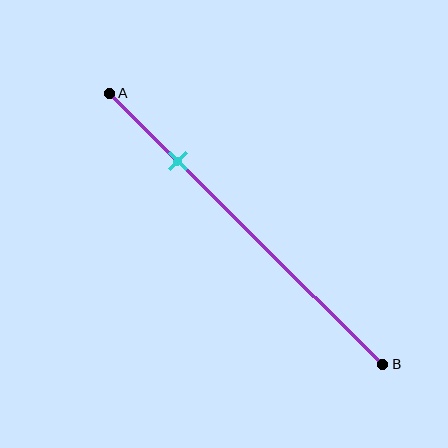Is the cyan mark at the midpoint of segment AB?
No, the mark is at about 25% from A, not at the 50% midpoint.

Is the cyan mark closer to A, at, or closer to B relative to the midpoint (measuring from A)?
The cyan mark is closer to point A than the midpoint of segment AB.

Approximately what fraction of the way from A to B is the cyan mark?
The cyan mark is approximately 25% of the way from A to B.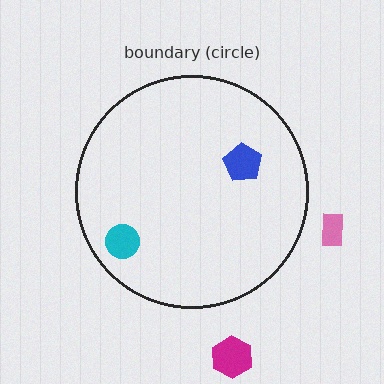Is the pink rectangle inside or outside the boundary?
Outside.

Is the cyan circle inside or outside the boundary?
Inside.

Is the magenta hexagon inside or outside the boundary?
Outside.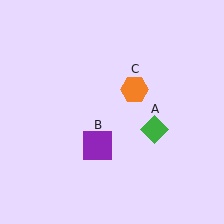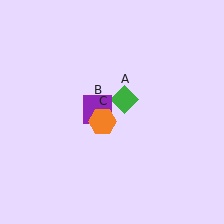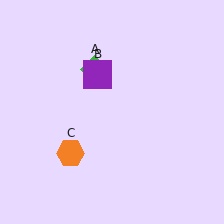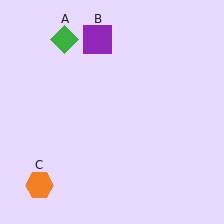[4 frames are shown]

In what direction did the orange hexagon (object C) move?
The orange hexagon (object C) moved down and to the left.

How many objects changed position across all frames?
3 objects changed position: green diamond (object A), purple square (object B), orange hexagon (object C).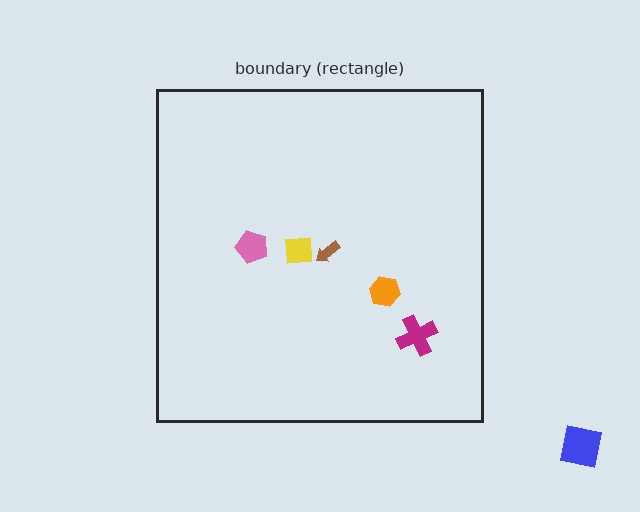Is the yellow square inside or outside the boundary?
Inside.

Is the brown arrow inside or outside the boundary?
Inside.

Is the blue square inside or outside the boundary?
Outside.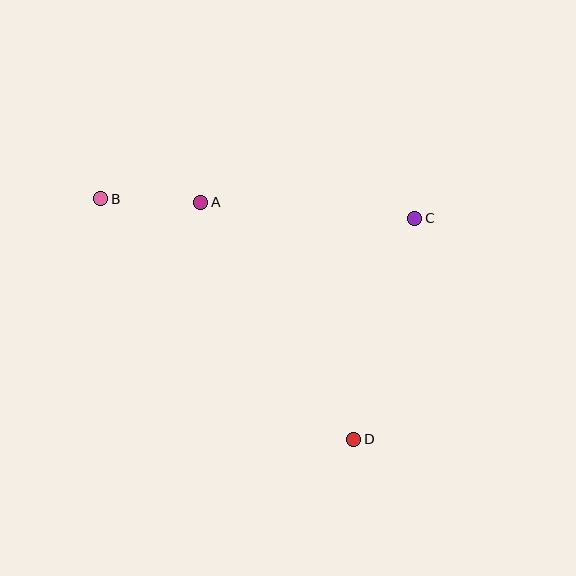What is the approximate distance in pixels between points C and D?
The distance between C and D is approximately 229 pixels.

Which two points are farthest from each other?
Points B and D are farthest from each other.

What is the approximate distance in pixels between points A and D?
The distance between A and D is approximately 282 pixels.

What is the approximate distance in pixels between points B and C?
The distance between B and C is approximately 314 pixels.